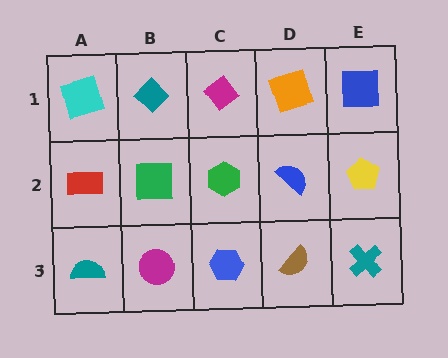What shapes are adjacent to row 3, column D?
A blue semicircle (row 2, column D), a blue hexagon (row 3, column C), a teal cross (row 3, column E).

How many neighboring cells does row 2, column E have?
3.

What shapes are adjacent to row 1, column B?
A green square (row 2, column B), a cyan square (row 1, column A), a magenta diamond (row 1, column C).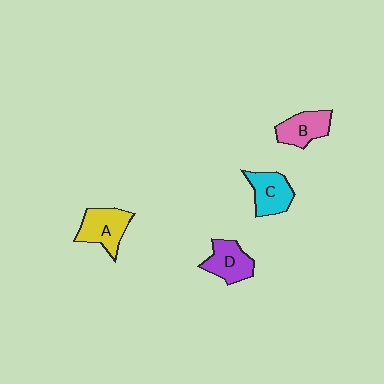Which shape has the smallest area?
Shape B (pink).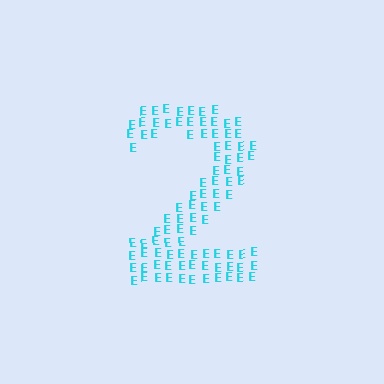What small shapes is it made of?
It is made of small letter E's.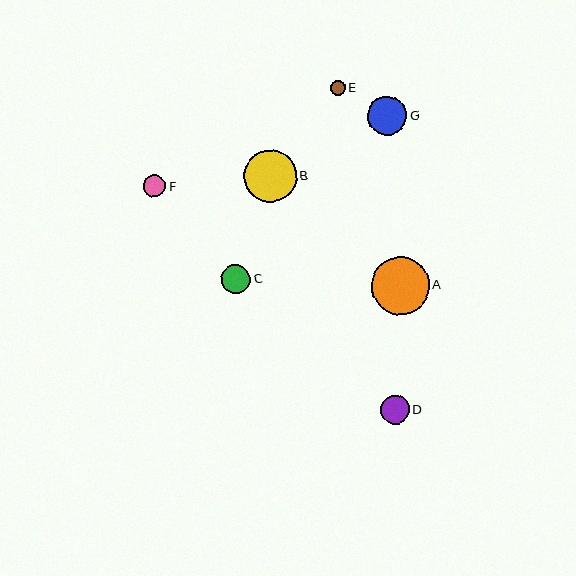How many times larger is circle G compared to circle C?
Circle G is approximately 1.3 times the size of circle C.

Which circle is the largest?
Circle A is the largest with a size of approximately 58 pixels.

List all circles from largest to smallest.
From largest to smallest: A, B, G, C, D, F, E.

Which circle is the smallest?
Circle E is the smallest with a size of approximately 15 pixels.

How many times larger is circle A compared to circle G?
Circle A is approximately 1.5 times the size of circle G.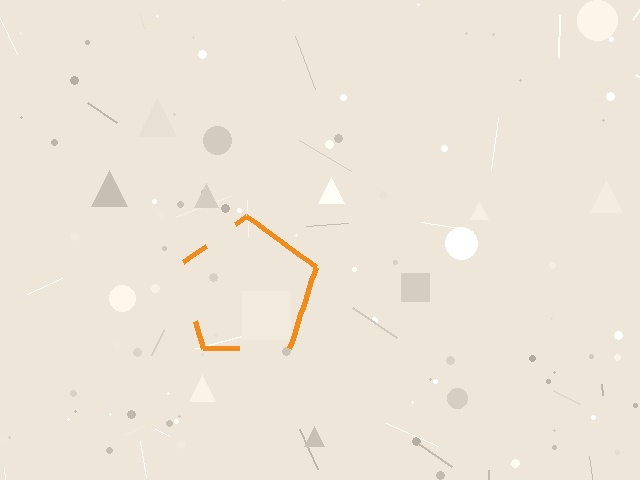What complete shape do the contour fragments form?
The contour fragments form a pentagon.